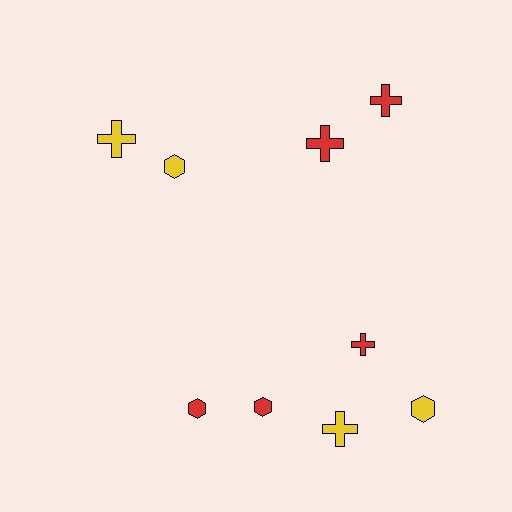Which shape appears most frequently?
Cross, with 5 objects.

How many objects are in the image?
There are 9 objects.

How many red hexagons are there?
There are 2 red hexagons.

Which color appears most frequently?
Red, with 5 objects.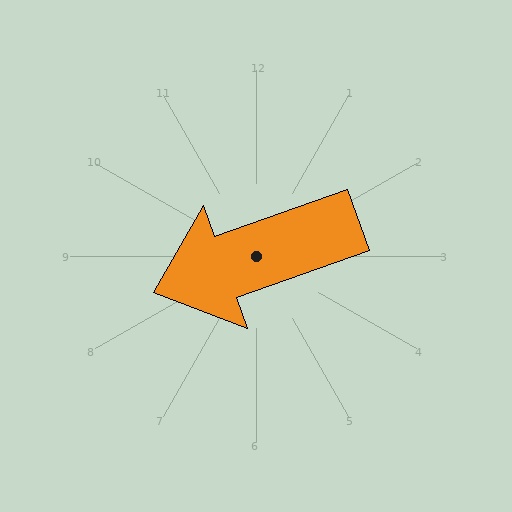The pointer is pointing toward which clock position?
Roughly 8 o'clock.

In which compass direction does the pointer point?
West.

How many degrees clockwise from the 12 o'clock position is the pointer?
Approximately 250 degrees.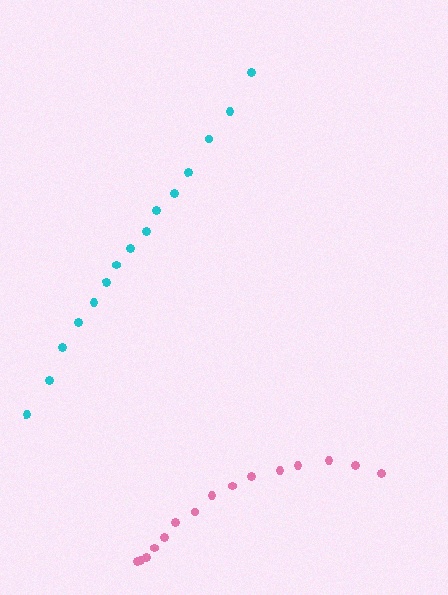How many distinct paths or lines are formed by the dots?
There are 2 distinct paths.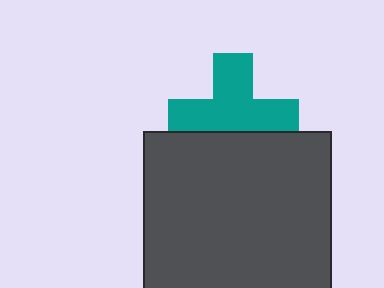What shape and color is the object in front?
The object in front is a dark gray rectangle.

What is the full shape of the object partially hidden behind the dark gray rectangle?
The partially hidden object is a teal cross.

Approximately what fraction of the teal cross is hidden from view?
Roughly 32% of the teal cross is hidden behind the dark gray rectangle.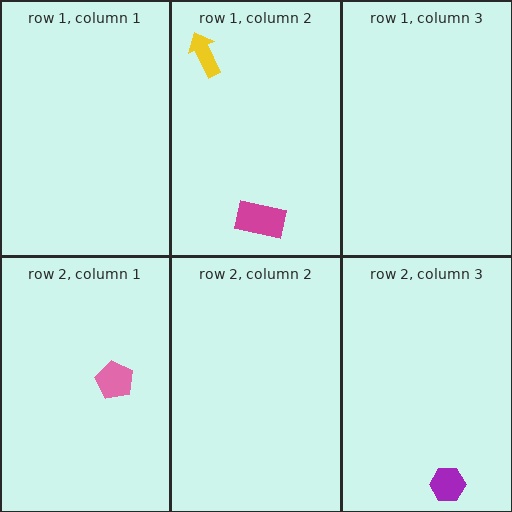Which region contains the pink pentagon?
The row 2, column 1 region.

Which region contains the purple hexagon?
The row 2, column 3 region.